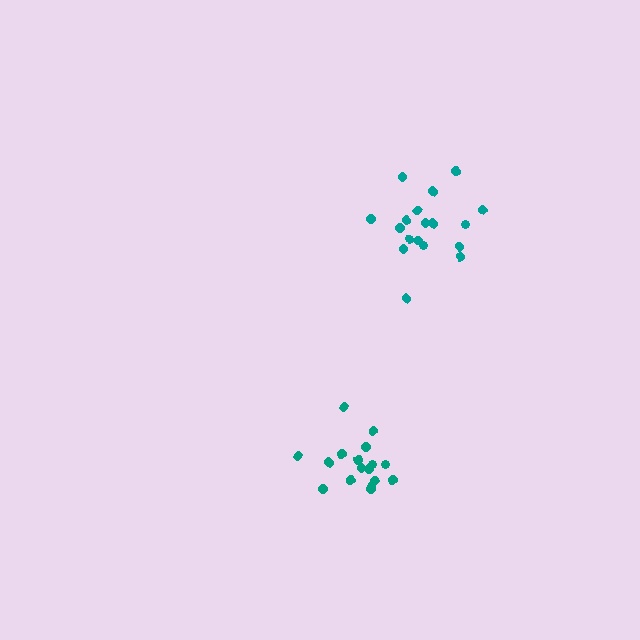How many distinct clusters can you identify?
There are 2 distinct clusters.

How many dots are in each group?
Group 1: 18 dots, Group 2: 17 dots (35 total).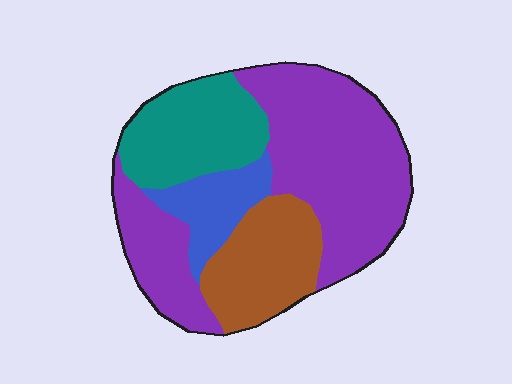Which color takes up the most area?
Purple, at roughly 50%.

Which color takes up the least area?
Blue, at roughly 10%.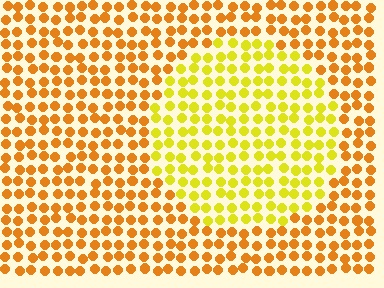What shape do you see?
I see a circle.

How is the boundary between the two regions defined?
The boundary is defined purely by a slight shift in hue (about 32 degrees). Spacing, size, and orientation are identical on both sides.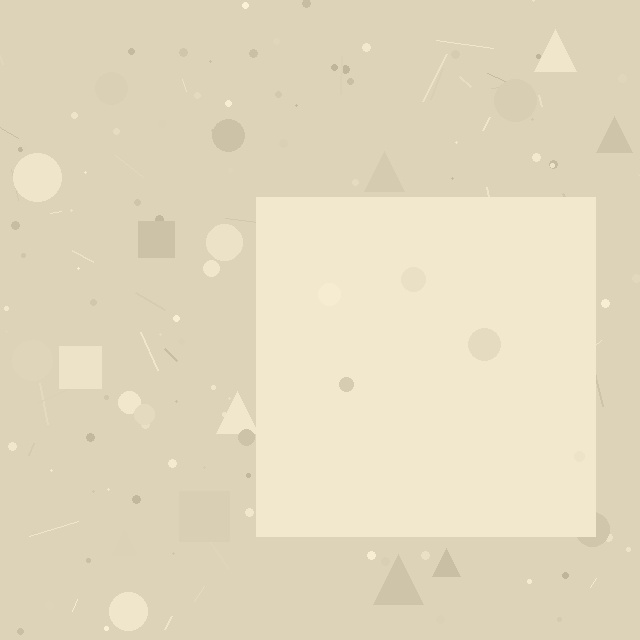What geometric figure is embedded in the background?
A square is embedded in the background.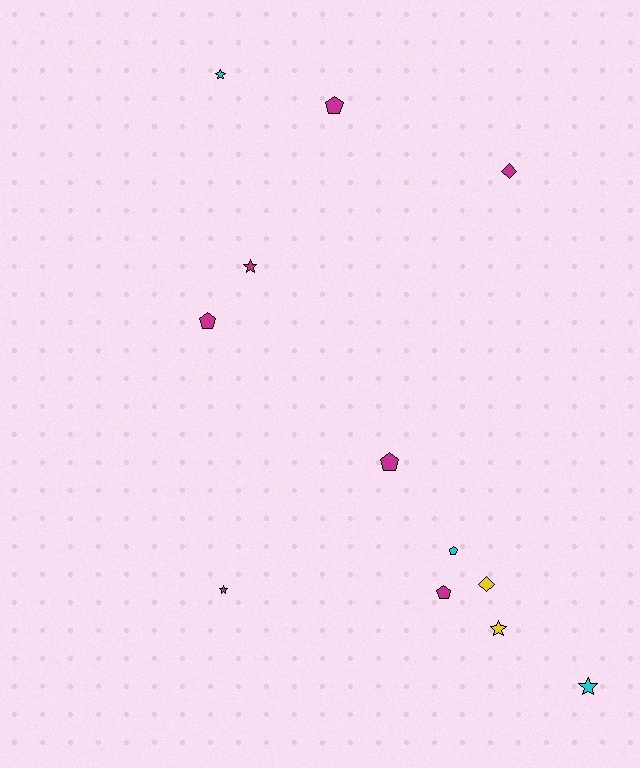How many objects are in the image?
There are 12 objects.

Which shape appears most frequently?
Pentagon, with 5 objects.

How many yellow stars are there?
There is 1 yellow star.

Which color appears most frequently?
Magenta, with 7 objects.